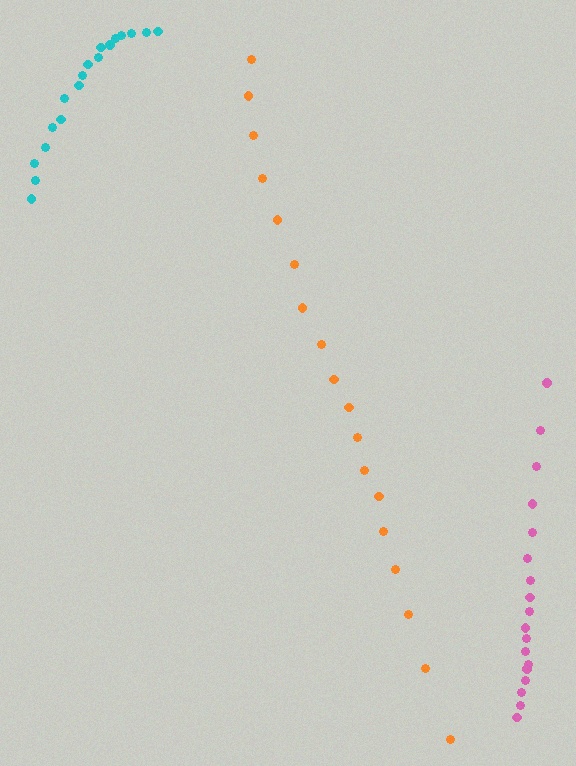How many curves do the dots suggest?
There are 3 distinct paths.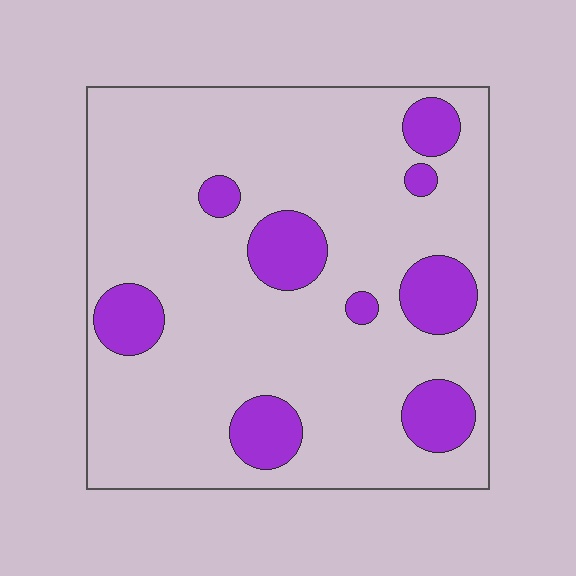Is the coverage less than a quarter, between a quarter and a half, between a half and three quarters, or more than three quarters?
Less than a quarter.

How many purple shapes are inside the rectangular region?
9.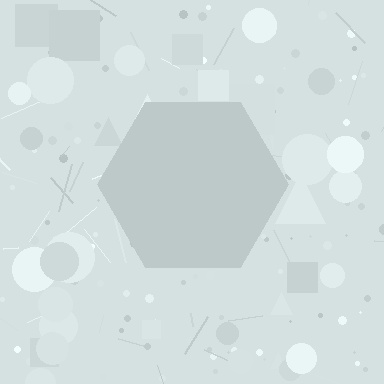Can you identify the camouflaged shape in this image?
The camouflaged shape is a hexagon.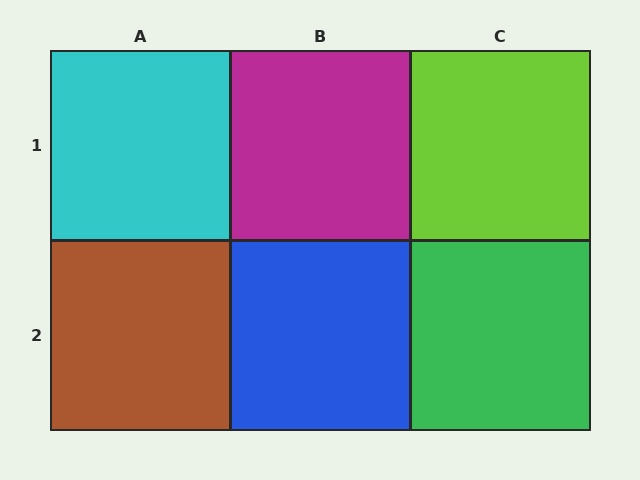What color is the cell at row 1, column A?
Cyan.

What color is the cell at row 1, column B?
Magenta.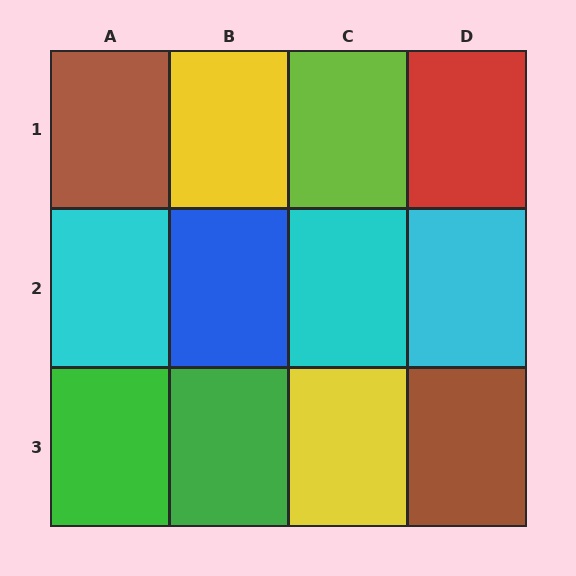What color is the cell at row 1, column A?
Brown.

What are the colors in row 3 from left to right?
Green, green, yellow, brown.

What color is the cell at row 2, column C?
Cyan.